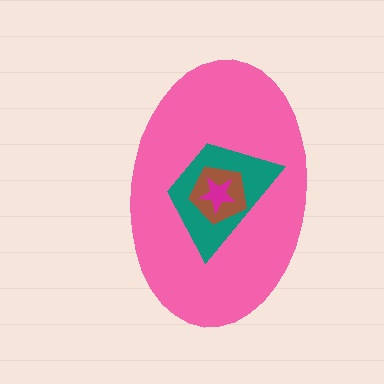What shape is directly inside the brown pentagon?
The magenta star.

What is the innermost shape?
The magenta star.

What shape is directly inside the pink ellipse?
The teal trapezoid.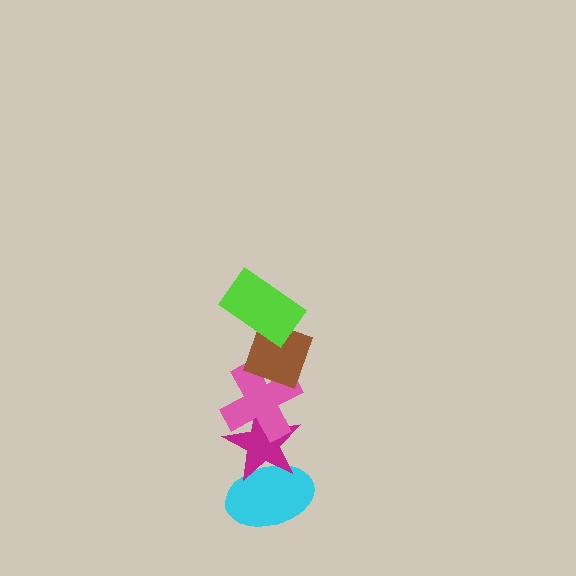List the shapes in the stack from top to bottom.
From top to bottom: the lime rectangle, the brown diamond, the pink cross, the magenta star, the cyan ellipse.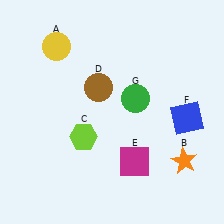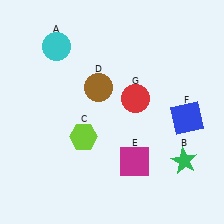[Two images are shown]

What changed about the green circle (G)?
In Image 1, G is green. In Image 2, it changed to red.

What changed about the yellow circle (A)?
In Image 1, A is yellow. In Image 2, it changed to cyan.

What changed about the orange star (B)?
In Image 1, B is orange. In Image 2, it changed to green.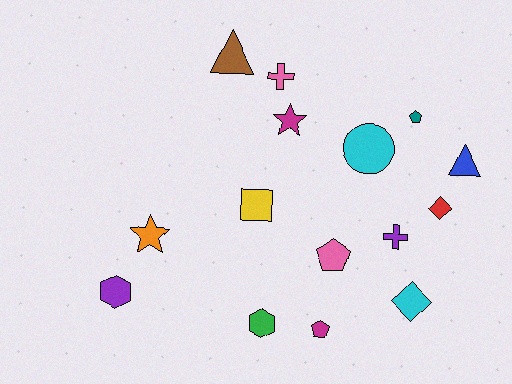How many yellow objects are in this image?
There is 1 yellow object.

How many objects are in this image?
There are 15 objects.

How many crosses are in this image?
There are 2 crosses.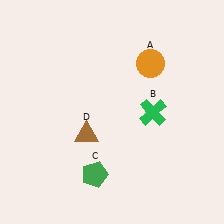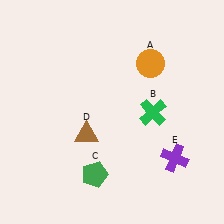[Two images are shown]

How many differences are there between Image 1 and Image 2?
There is 1 difference between the two images.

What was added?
A purple cross (E) was added in Image 2.